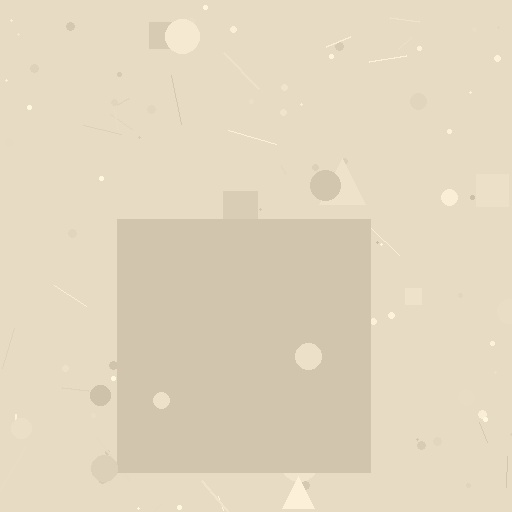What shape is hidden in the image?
A square is hidden in the image.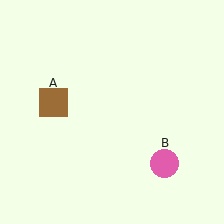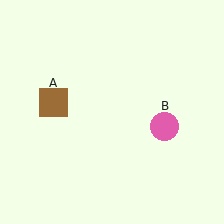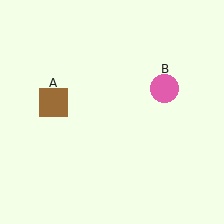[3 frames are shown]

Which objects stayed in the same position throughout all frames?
Brown square (object A) remained stationary.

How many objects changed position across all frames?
1 object changed position: pink circle (object B).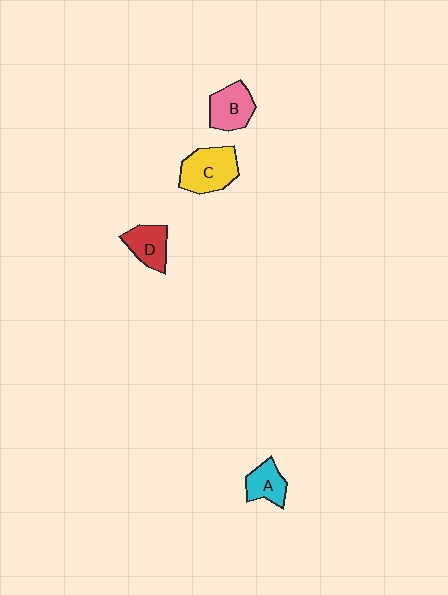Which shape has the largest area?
Shape C (yellow).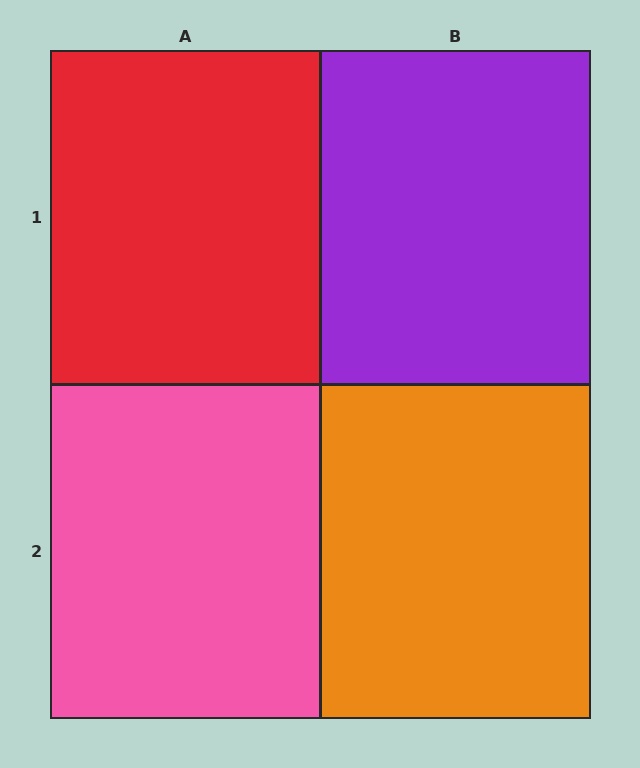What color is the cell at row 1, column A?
Red.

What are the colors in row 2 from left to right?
Pink, orange.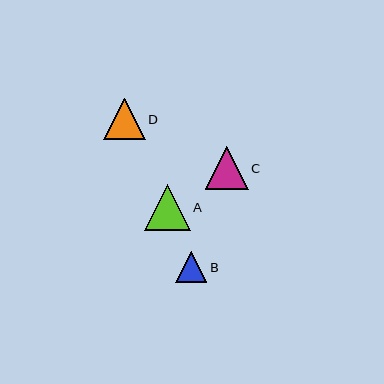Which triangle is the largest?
Triangle A is the largest with a size of approximately 46 pixels.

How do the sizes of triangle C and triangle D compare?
Triangle C and triangle D are approximately the same size.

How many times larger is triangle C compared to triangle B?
Triangle C is approximately 1.4 times the size of triangle B.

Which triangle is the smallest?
Triangle B is the smallest with a size of approximately 31 pixels.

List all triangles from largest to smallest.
From largest to smallest: A, C, D, B.